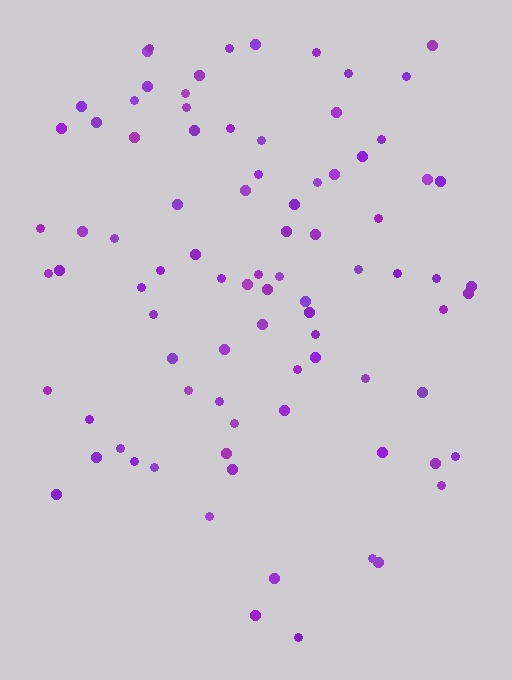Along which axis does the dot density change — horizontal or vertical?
Vertical.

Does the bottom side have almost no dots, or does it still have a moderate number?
Still a moderate number, just noticeably fewer than the top.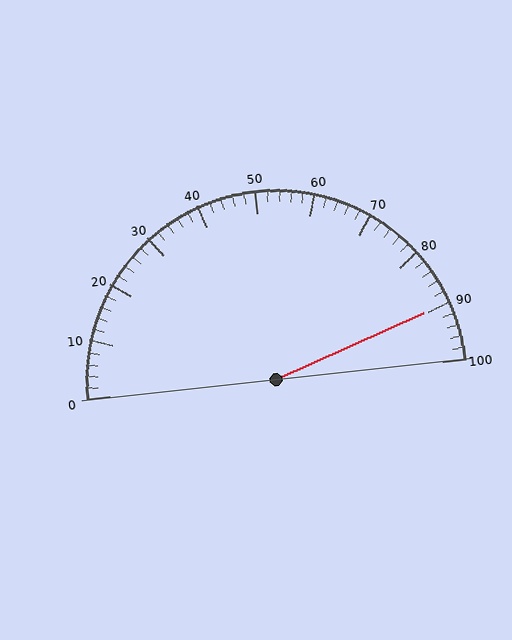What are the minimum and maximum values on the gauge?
The gauge ranges from 0 to 100.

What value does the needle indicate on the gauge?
The needle indicates approximately 90.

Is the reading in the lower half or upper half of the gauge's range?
The reading is in the upper half of the range (0 to 100).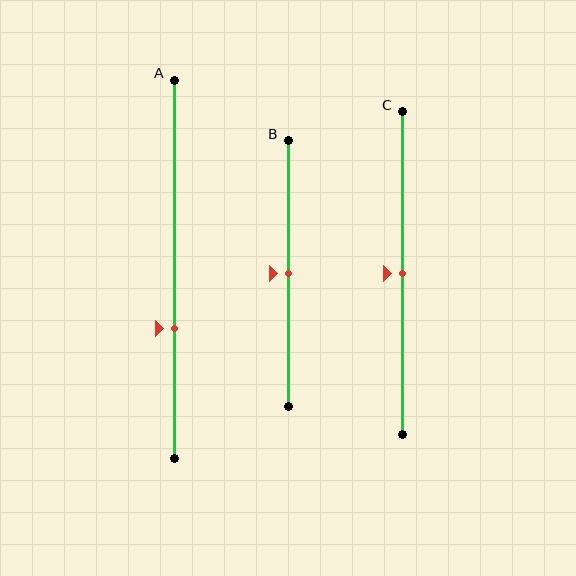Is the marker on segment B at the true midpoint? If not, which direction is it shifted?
Yes, the marker on segment B is at the true midpoint.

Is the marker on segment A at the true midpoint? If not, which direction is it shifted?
No, the marker on segment A is shifted downward by about 16% of the segment length.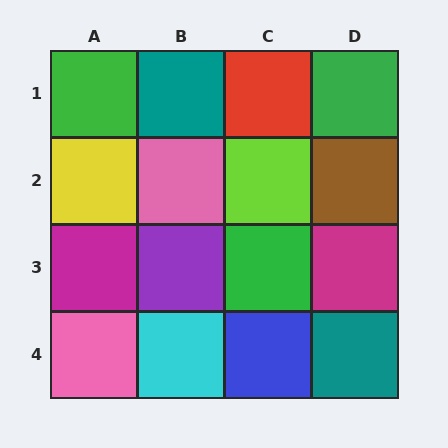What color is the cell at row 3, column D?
Magenta.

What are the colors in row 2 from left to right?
Yellow, pink, lime, brown.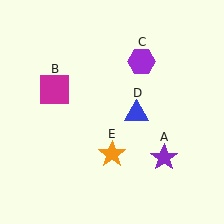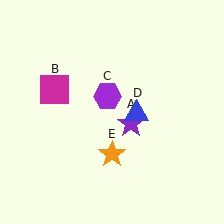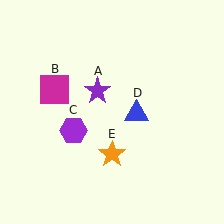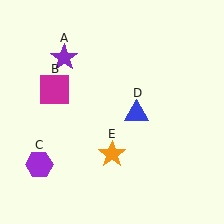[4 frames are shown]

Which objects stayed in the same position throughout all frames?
Magenta square (object B) and blue triangle (object D) and orange star (object E) remained stationary.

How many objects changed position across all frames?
2 objects changed position: purple star (object A), purple hexagon (object C).